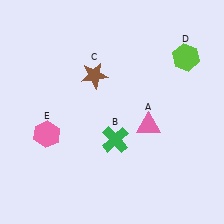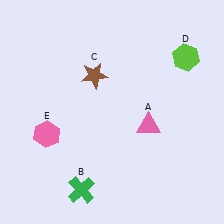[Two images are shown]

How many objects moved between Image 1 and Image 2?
1 object moved between the two images.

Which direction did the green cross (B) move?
The green cross (B) moved down.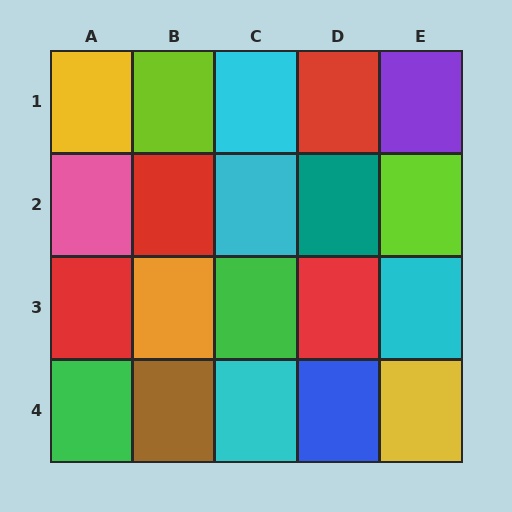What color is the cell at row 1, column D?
Red.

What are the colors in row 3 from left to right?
Red, orange, green, red, cyan.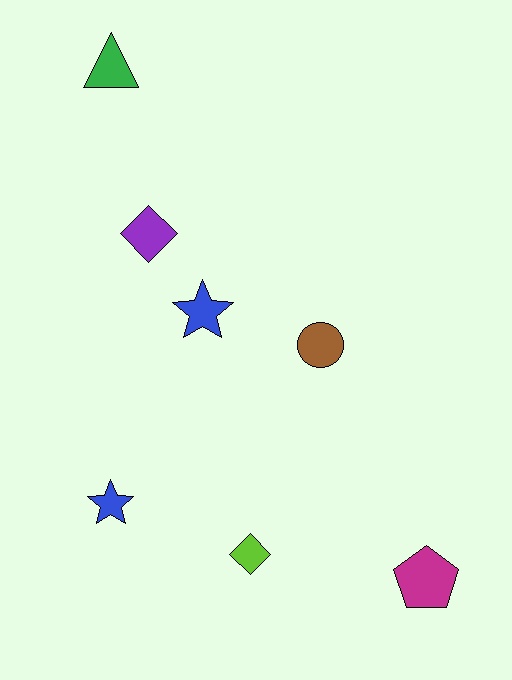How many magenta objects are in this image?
There is 1 magenta object.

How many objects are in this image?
There are 7 objects.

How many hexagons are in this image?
There are no hexagons.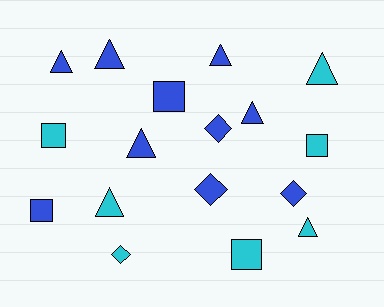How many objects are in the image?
There are 17 objects.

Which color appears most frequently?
Blue, with 10 objects.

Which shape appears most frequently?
Triangle, with 8 objects.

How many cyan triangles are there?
There are 3 cyan triangles.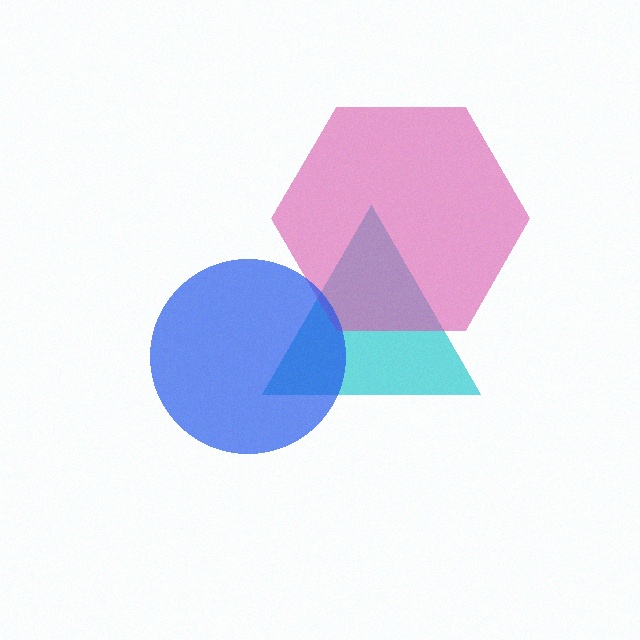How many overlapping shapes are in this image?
There are 3 overlapping shapes in the image.